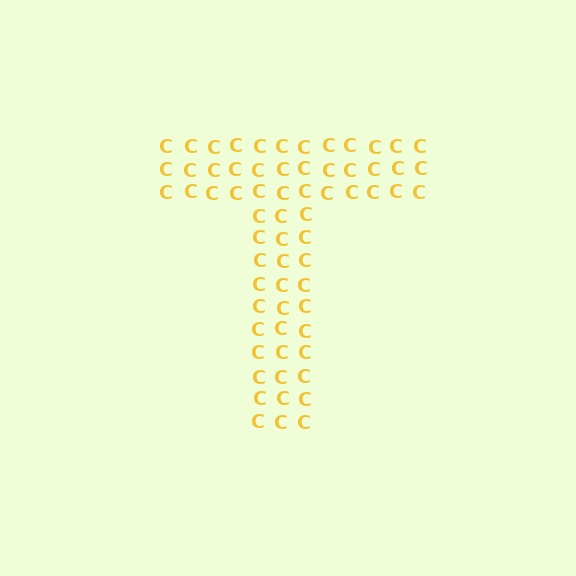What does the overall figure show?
The overall figure shows the letter T.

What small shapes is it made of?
It is made of small letter C's.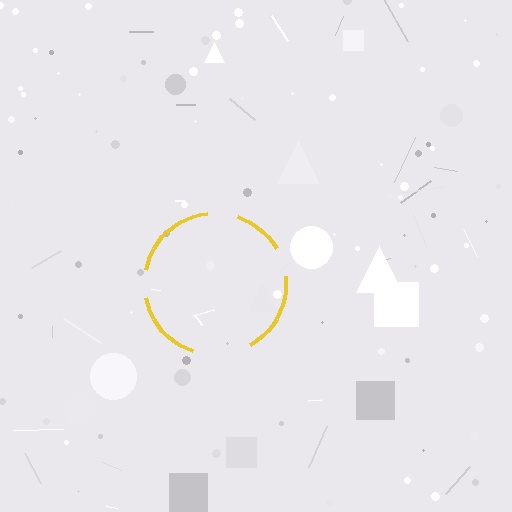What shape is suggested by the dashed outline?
The dashed outline suggests a circle.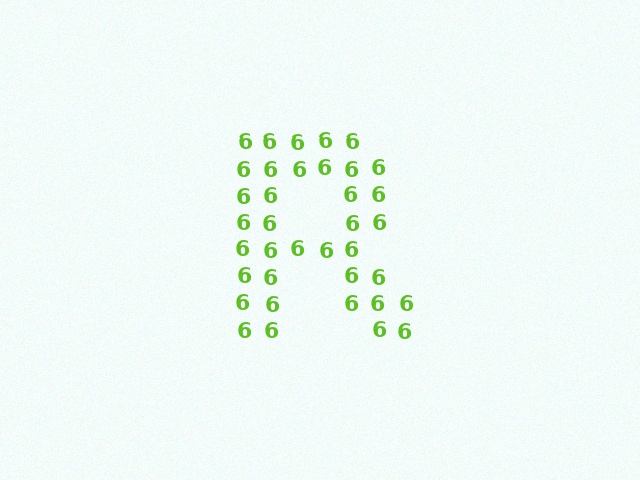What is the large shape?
The large shape is the letter R.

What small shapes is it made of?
It is made of small digit 6's.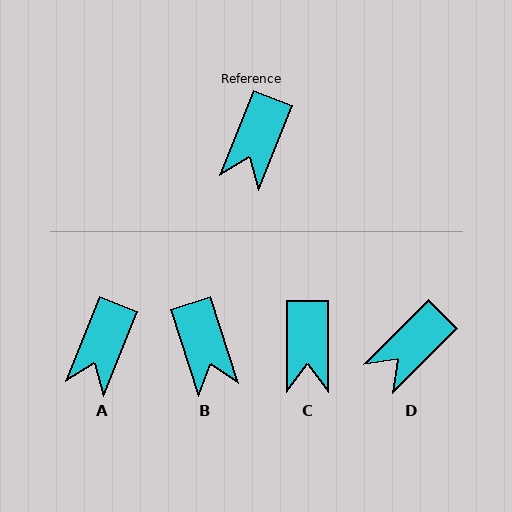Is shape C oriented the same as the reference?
No, it is off by about 22 degrees.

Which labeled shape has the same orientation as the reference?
A.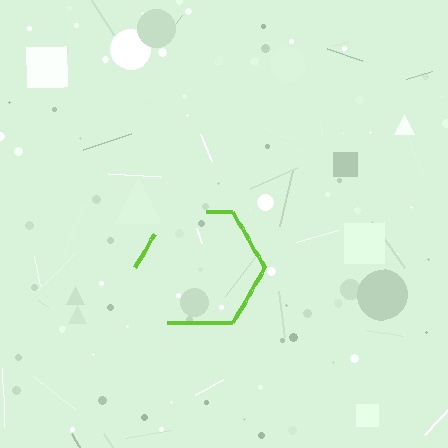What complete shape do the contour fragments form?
The contour fragments form a hexagon.